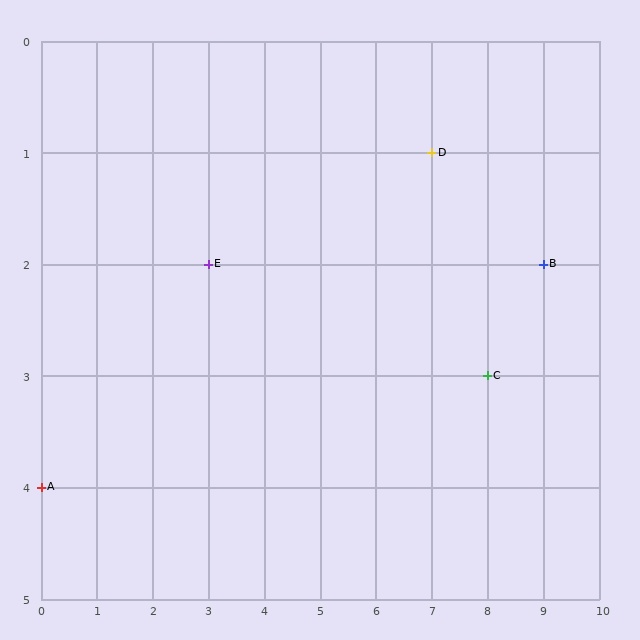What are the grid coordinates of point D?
Point D is at grid coordinates (7, 1).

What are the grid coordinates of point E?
Point E is at grid coordinates (3, 2).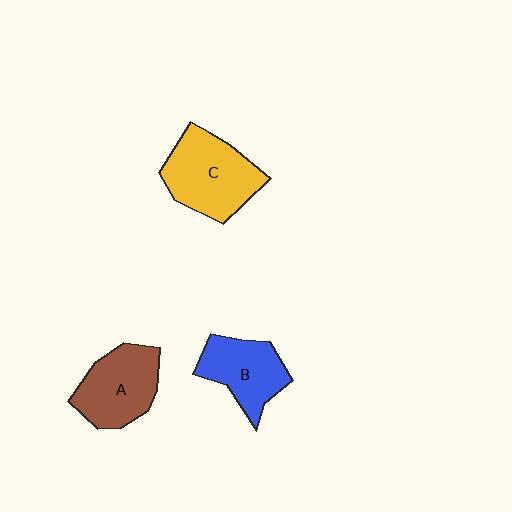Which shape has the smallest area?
Shape B (blue).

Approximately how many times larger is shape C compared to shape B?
Approximately 1.3 times.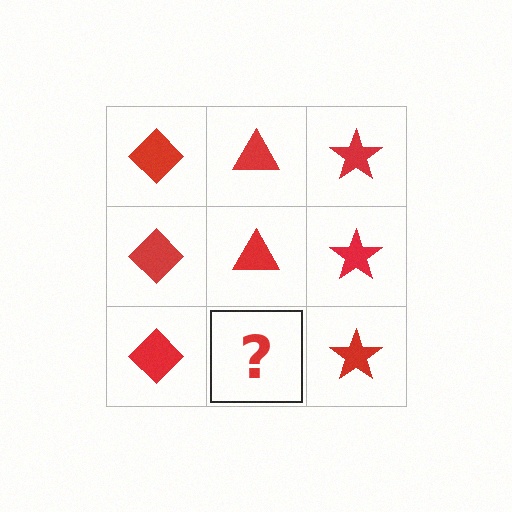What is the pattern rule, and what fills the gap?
The rule is that each column has a consistent shape. The gap should be filled with a red triangle.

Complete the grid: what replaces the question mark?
The question mark should be replaced with a red triangle.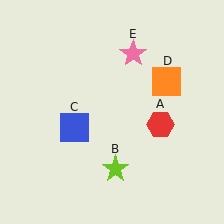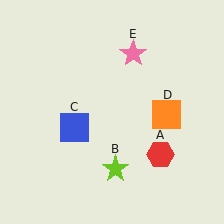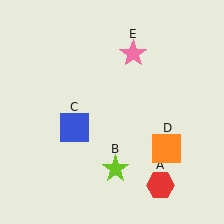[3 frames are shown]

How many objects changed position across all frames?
2 objects changed position: red hexagon (object A), orange square (object D).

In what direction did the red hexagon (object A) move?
The red hexagon (object A) moved down.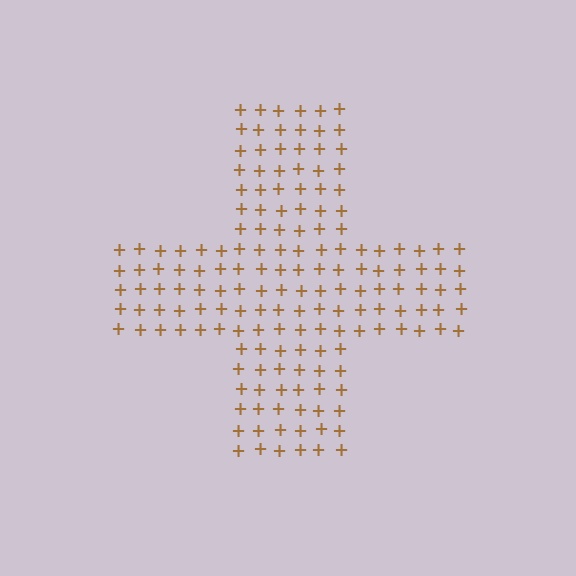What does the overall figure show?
The overall figure shows a cross.